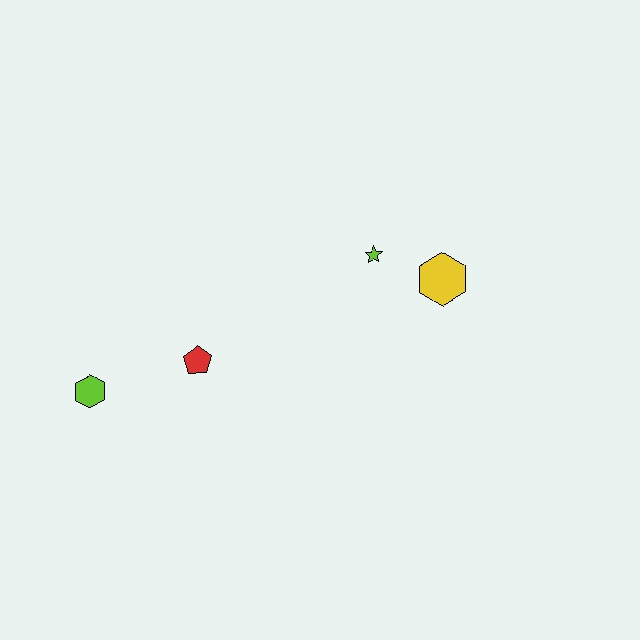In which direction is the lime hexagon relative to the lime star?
The lime hexagon is to the left of the lime star.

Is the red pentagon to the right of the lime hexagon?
Yes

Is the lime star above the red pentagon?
Yes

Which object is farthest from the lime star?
The lime hexagon is farthest from the lime star.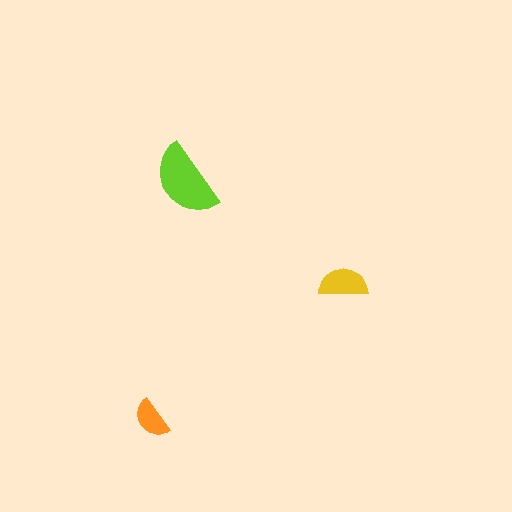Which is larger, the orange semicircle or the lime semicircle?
The lime one.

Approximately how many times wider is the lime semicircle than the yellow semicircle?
About 1.5 times wider.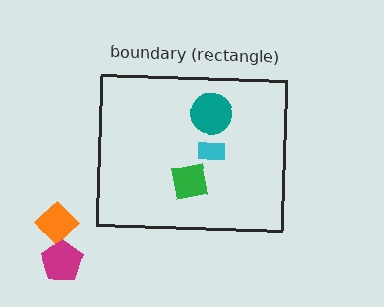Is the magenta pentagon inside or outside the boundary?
Outside.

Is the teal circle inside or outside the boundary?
Inside.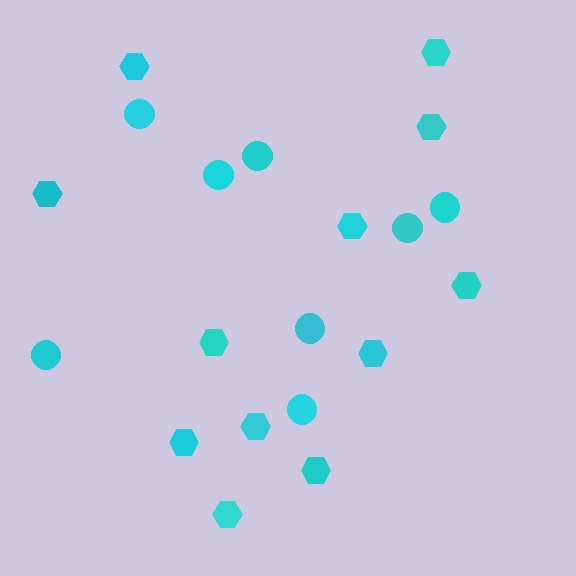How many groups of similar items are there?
There are 2 groups: one group of circles (8) and one group of hexagons (12).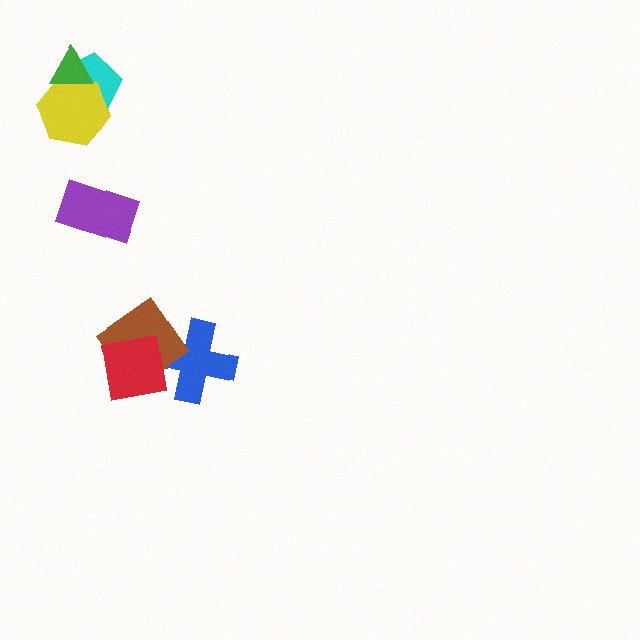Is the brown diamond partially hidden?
Yes, it is partially covered by another shape.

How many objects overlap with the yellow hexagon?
2 objects overlap with the yellow hexagon.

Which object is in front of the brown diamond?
The red square is in front of the brown diamond.